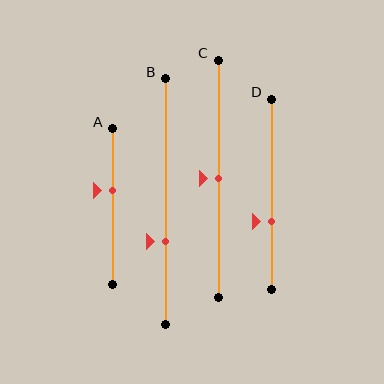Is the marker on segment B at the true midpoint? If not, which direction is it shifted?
No, the marker on segment B is shifted downward by about 16% of the segment length.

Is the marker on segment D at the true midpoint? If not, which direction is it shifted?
No, the marker on segment D is shifted downward by about 14% of the segment length.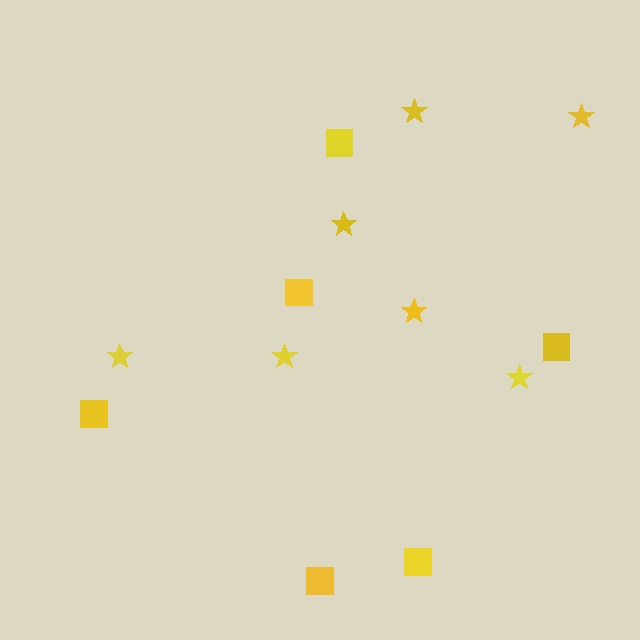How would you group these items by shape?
There are 2 groups: one group of stars (7) and one group of squares (6).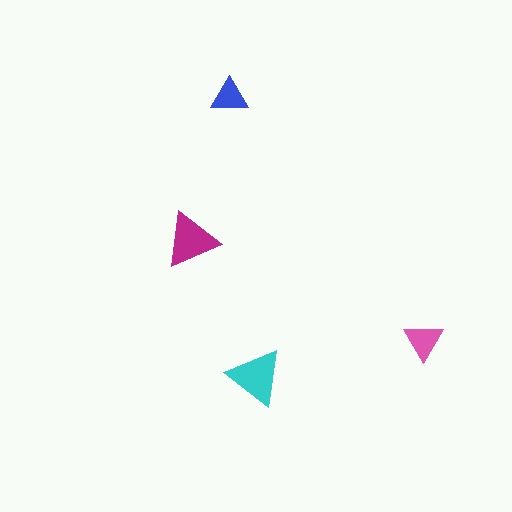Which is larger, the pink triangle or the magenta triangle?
The magenta one.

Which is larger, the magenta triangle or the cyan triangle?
The cyan one.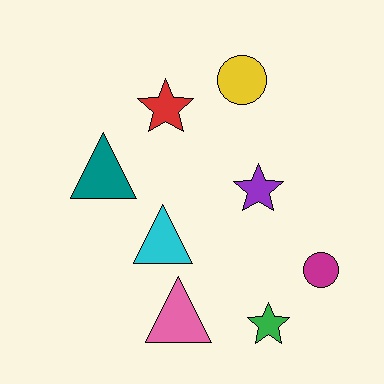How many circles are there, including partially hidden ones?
There are 2 circles.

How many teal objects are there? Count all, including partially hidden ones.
There is 1 teal object.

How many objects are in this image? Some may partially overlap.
There are 8 objects.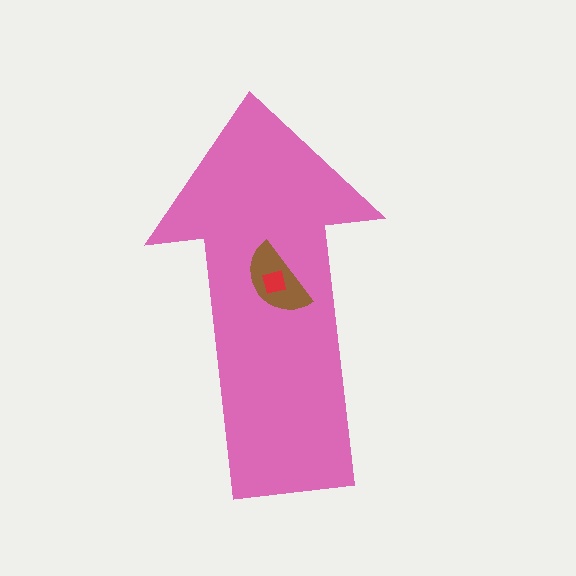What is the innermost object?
The red square.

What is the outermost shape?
The pink arrow.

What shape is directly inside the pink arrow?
The brown semicircle.